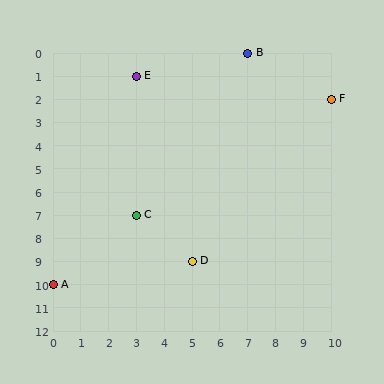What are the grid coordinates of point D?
Point D is at grid coordinates (5, 9).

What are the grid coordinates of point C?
Point C is at grid coordinates (3, 7).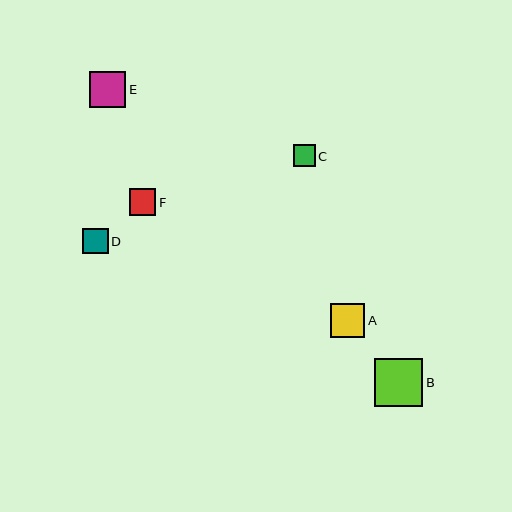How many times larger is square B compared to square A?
Square B is approximately 1.4 times the size of square A.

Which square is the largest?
Square B is the largest with a size of approximately 48 pixels.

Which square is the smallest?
Square C is the smallest with a size of approximately 22 pixels.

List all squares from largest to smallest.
From largest to smallest: B, E, A, F, D, C.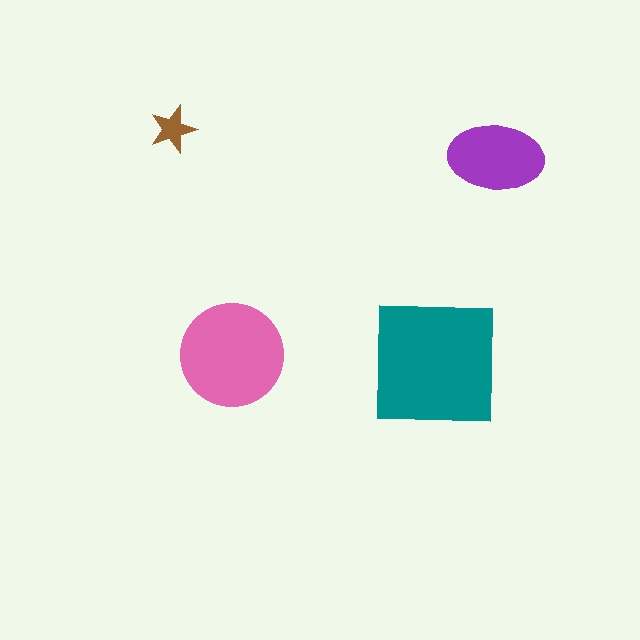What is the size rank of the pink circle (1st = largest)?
2nd.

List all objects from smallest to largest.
The brown star, the purple ellipse, the pink circle, the teal square.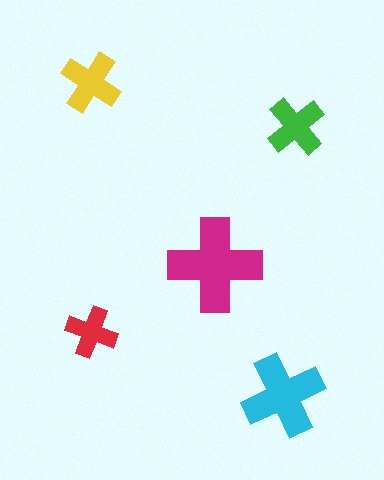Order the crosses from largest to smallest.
the magenta one, the cyan one, the yellow one, the green one, the red one.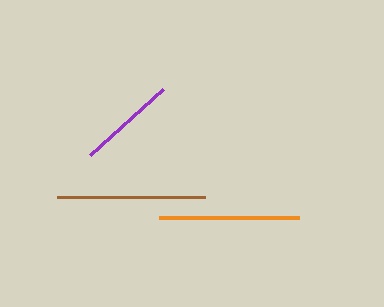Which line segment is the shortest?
The purple line is the shortest at approximately 98 pixels.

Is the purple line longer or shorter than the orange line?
The orange line is longer than the purple line.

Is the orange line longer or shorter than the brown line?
The brown line is longer than the orange line.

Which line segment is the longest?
The brown line is the longest at approximately 148 pixels.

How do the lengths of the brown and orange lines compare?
The brown and orange lines are approximately the same length.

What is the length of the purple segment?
The purple segment is approximately 98 pixels long.